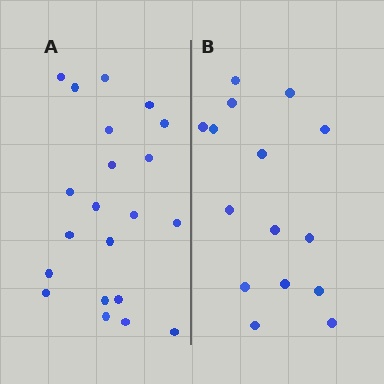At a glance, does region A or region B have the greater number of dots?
Region A (the left region) has more dots.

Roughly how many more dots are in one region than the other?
Region A has about 6 more dots than region B.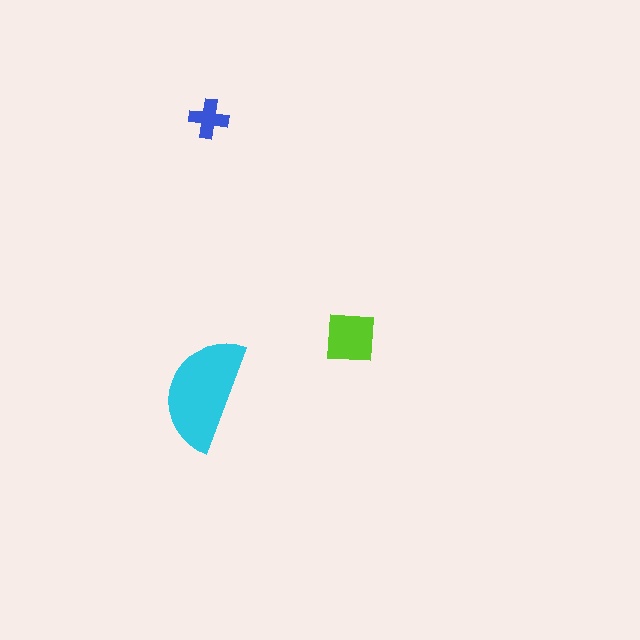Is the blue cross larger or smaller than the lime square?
Smaller.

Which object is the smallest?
The blue cross.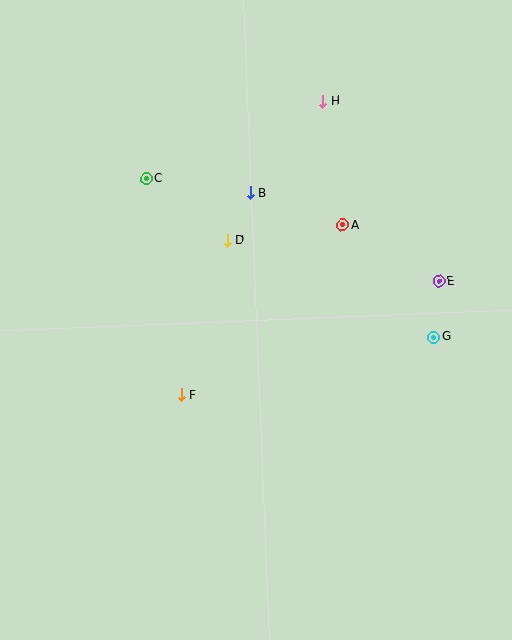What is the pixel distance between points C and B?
The distance between C and B is 105 pixels.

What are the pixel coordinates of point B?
Point B is at (250, 193).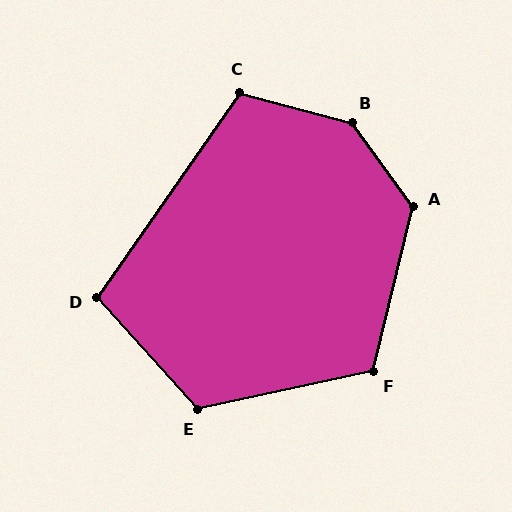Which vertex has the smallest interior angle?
D, at approximately 103 degrees.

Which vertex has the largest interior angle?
B, at approximately 141 degrees.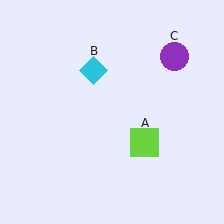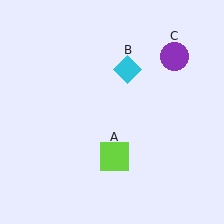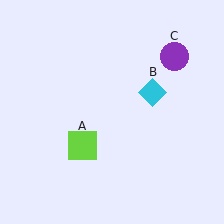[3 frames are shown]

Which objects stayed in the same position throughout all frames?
Purple circle (object C) remained stationary.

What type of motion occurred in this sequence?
The lime square (object A), cyan diamond (object B) rotated clockwise around the center of the scene.